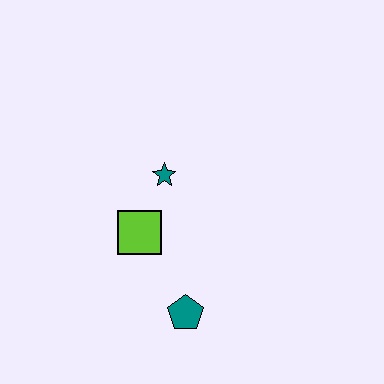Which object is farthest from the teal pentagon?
The teal star is farthest from the teal pentagon.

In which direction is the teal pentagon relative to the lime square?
The teal pentagon is below the lime square.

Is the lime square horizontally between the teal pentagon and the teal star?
No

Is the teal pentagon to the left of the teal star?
No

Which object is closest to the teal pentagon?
The lime square is closest to the teal pentagon.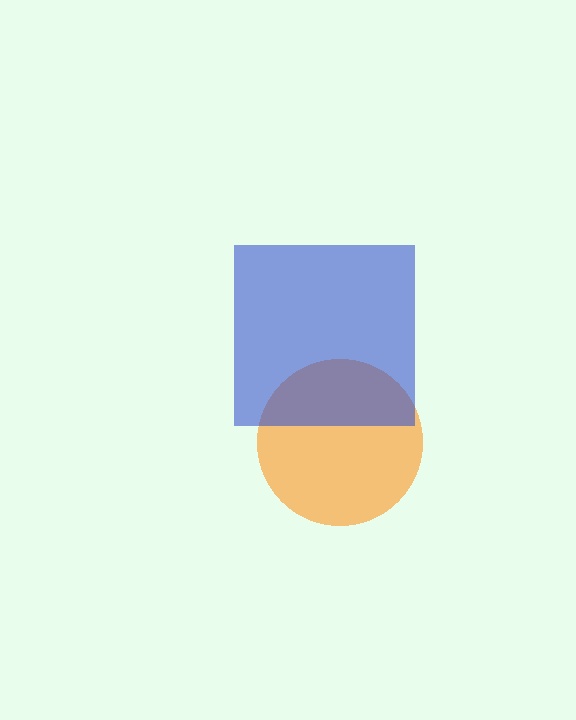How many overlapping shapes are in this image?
There are 2 overlapping shapes in the image.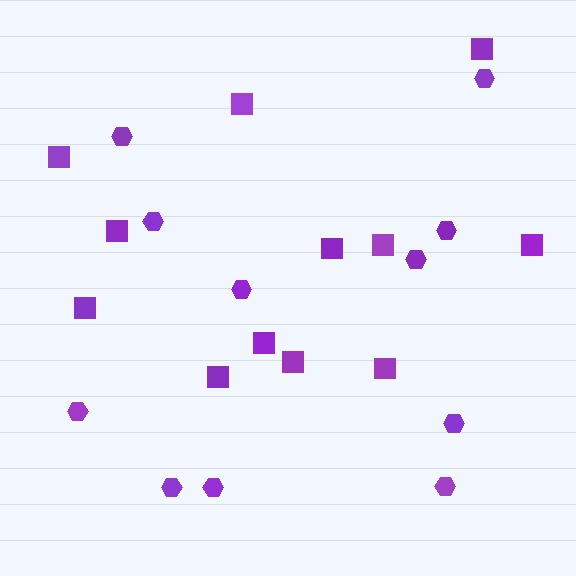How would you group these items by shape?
There are 2 groups: one group of hexagons (11) and one group of squares (12).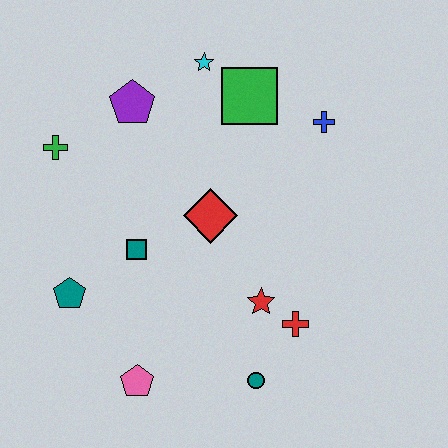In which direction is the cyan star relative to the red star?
The cyan star is above the red star.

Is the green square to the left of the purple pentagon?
No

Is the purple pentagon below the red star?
No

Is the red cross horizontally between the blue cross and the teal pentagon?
Yes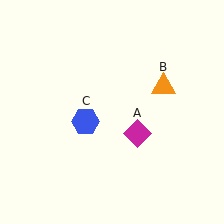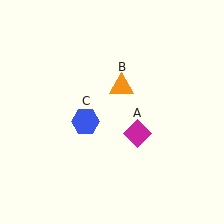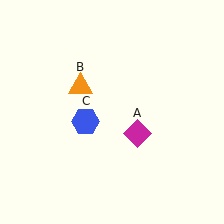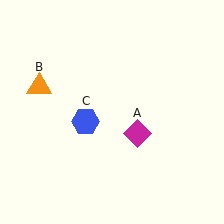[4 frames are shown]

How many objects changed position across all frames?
1 object changed position: orange triangle (object B).